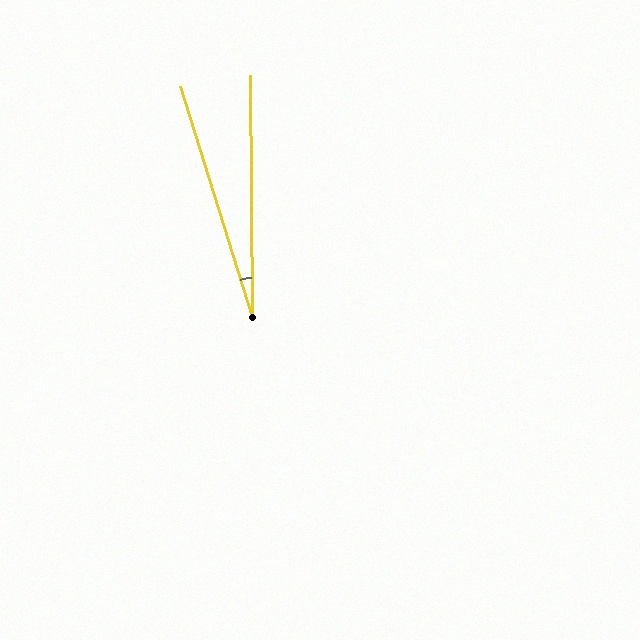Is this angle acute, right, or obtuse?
It is acute.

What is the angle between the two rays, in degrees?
Approximately 17 degrees.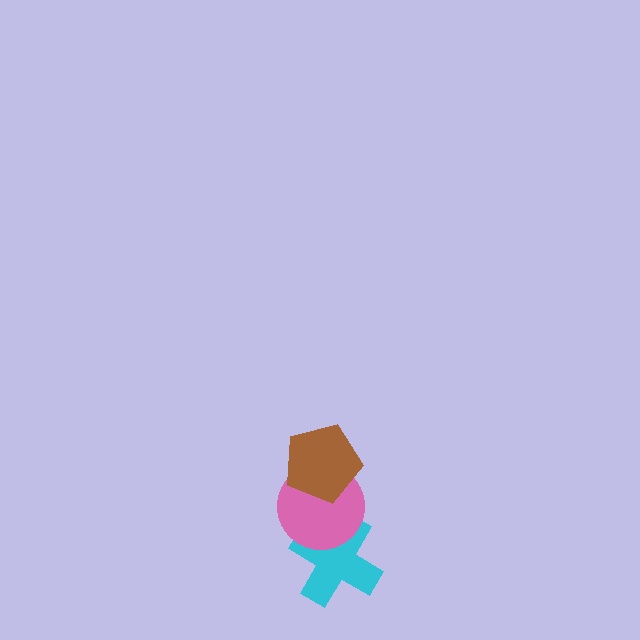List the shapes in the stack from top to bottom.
From top to bottom: the brown pentagon, the pink circle, the cyan cross.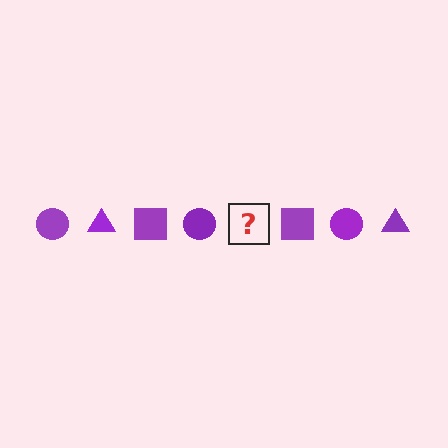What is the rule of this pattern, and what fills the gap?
The rule is that the pattern cycles through circle, triangle, square shapes in purple. The gap should be filled with a purple triangle.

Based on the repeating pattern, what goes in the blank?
The blank should be a purple triangle.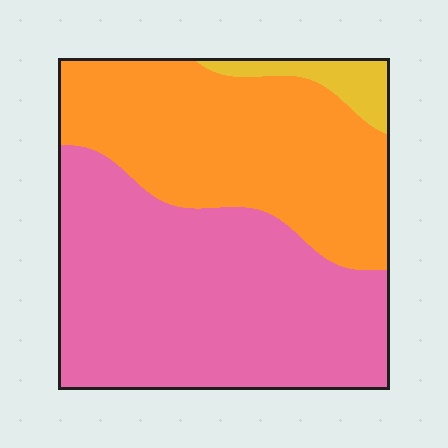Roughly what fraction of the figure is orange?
Orange covers 41% of the figure.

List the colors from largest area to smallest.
From largest to smallest: pink, orange, yellow.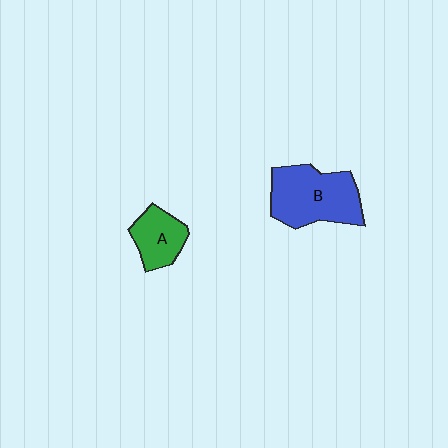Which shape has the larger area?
Shape B (blue).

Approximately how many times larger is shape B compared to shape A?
Approximately 1.9 times.